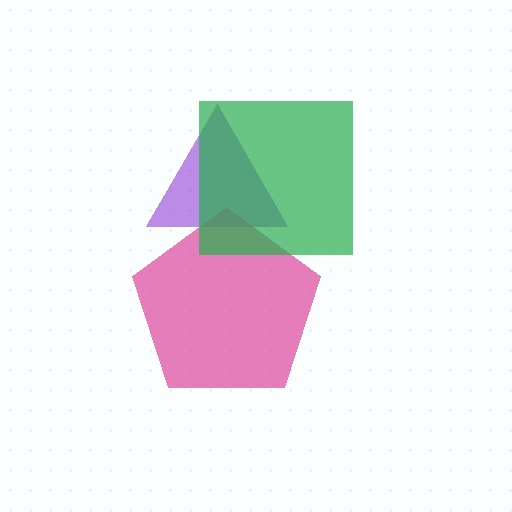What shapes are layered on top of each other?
The layered shapes are: a purple triangle, a magenta pentagon, a green square.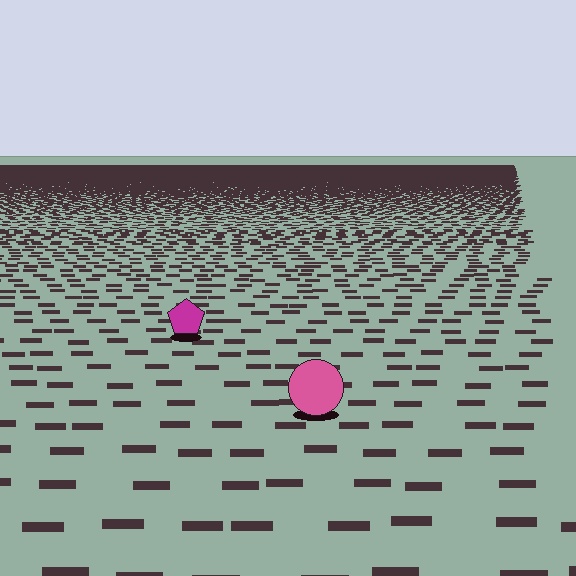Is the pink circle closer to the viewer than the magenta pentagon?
Yes. The pink circle is closer — you can tell from the texture gradient: the ground texture is coarser near it.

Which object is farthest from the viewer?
The magenta pentagon is farthest from the viewer. It appears smaller and the ground texture around it is denser.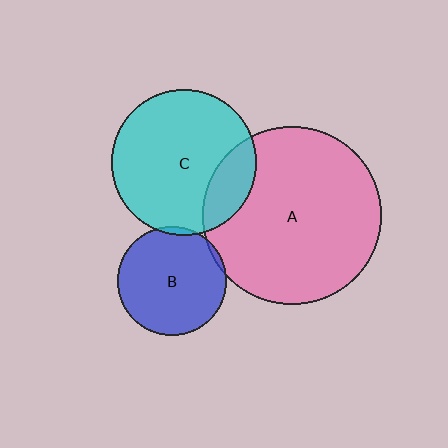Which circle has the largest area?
Circle A (pink).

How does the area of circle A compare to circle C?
Approximately 1.5 times.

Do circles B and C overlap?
Yes.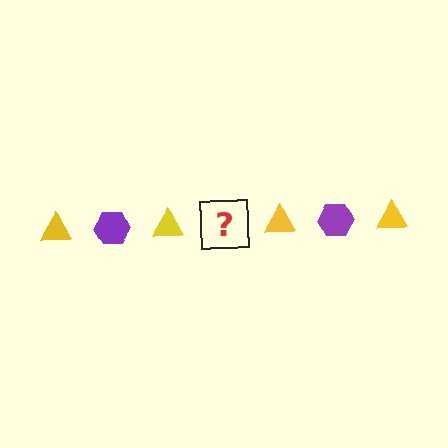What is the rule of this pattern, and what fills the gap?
The rule is that the pattern alternates between yellow triangle and purple hexagon. The gap should be filled with a purple hexagon.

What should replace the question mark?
The question mark should be replaced with a purple hexagon.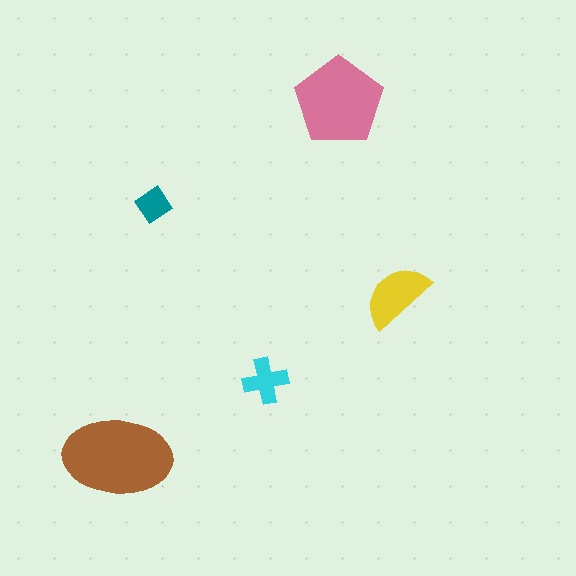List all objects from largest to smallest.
The brown ellipse, the pink pentagon, the yellow semicircle, the cyan cross, the teal diamond.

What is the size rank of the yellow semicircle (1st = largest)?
3rd.